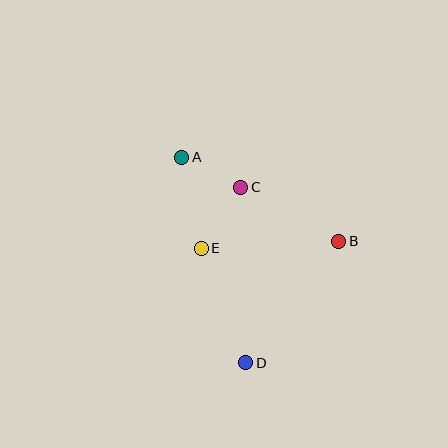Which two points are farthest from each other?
Points A and D are farthest from each other.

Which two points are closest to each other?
Points A and C are closest to each other.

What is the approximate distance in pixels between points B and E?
The distance between B and E is approximately 138 pixels.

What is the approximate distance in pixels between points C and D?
The distance between C and D is approximately 175 pixels.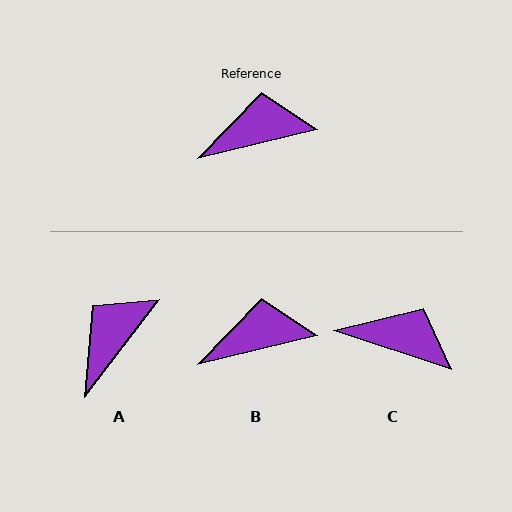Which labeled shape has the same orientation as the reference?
B.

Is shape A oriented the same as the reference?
No, it is off by about 39 degrees.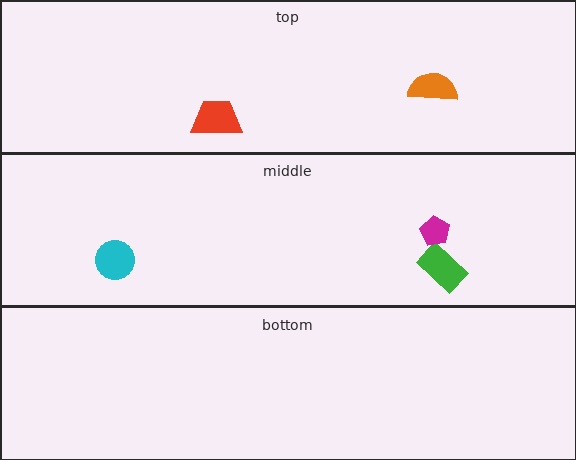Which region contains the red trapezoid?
The top region.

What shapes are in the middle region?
The green rectangle, the magenta pentagon, the cyan circle.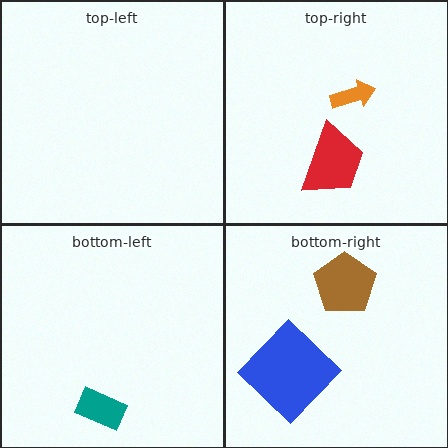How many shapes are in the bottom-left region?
1.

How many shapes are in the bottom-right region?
2.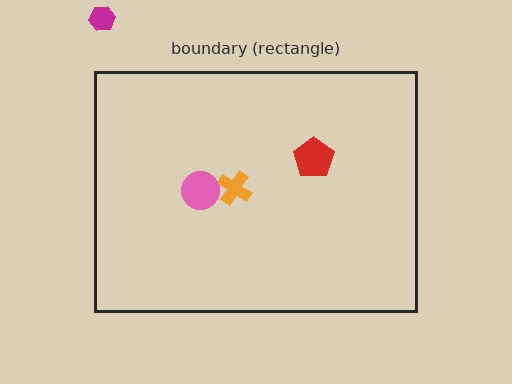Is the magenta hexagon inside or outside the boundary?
Outside.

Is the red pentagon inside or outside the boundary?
Inside.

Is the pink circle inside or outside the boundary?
Inside.